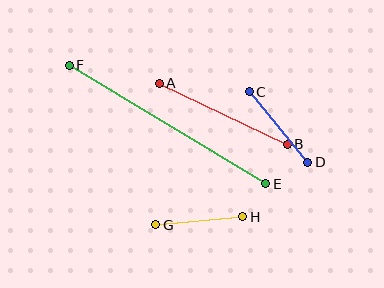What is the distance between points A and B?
The distance is approximately 142 pixels.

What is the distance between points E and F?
The distance is approximately 230 pixels.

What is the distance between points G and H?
The distance is approximately 87 pixels.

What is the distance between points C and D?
The distance is approximately 91 pixels.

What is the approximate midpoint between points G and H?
The midpoint is at approximately (199, 221) pixels.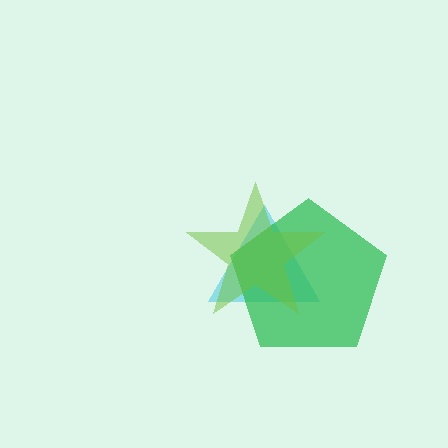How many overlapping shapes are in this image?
There are 3 overlapping shapes in the image.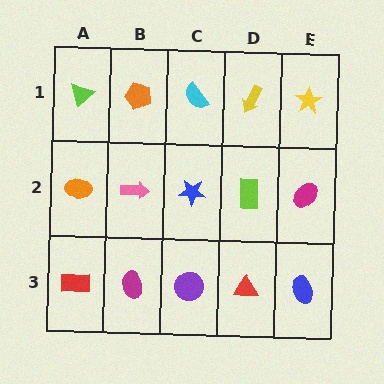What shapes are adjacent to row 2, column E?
A yellow star (row 1, column E), a blue ellipse (row 3, column E), a lime rectangle (row 2, column D).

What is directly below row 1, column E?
A magenta ellipse.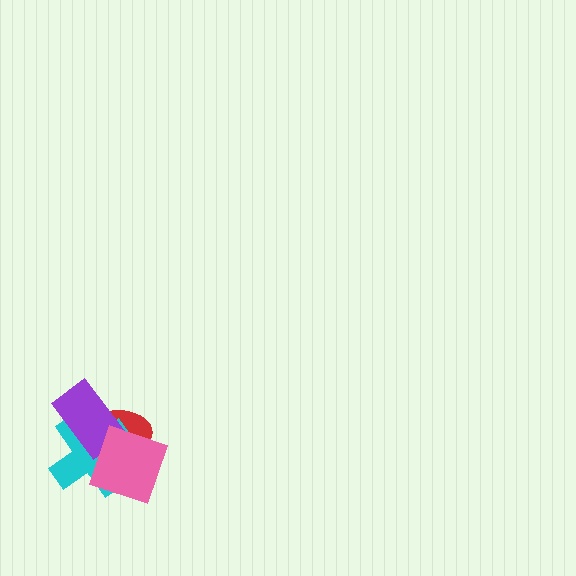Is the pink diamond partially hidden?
No, no other shape covers it.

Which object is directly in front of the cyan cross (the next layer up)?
The purple rectangle is directly in front of the cyan cross.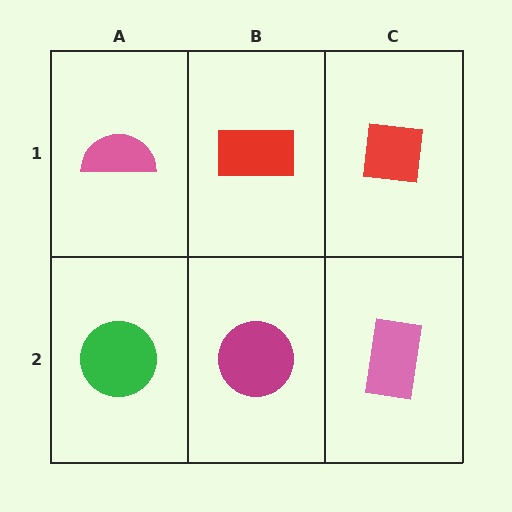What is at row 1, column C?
A red square.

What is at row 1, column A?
A pink semicircle.